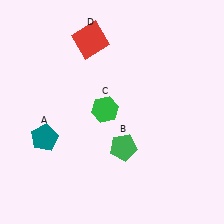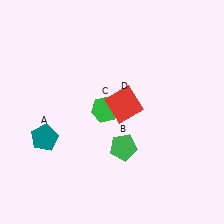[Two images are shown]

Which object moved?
The red square (D) moved down.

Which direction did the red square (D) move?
The red square (D) moved down.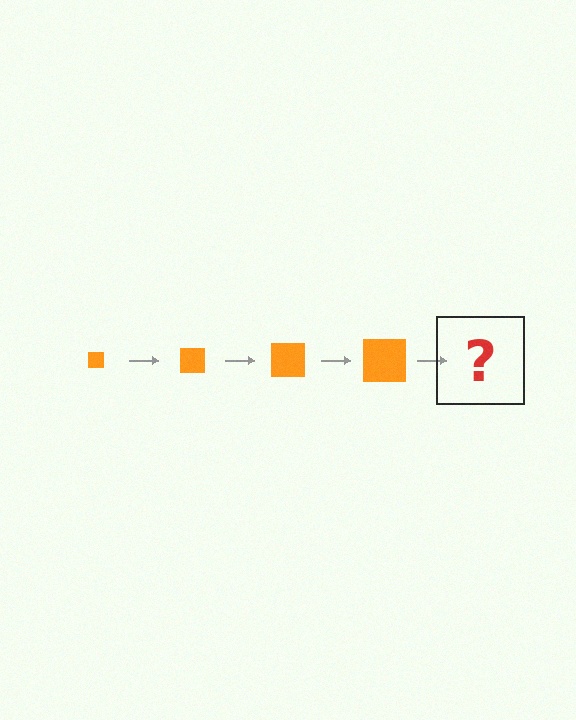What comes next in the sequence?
The next element should be an orange square, larger than the previous one.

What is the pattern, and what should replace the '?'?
The pattern is that the square gets progressively larger each step. The '?' should be an orange square, larger than the previous one.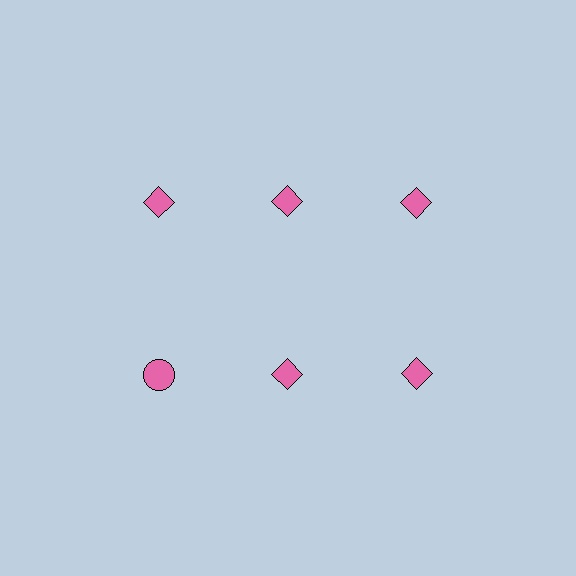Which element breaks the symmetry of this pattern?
The pink circle in the second row, leftmost column breaks the symmetry. All other shapes are pink diamonds.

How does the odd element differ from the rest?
It has a different shape: circle instead of diamond.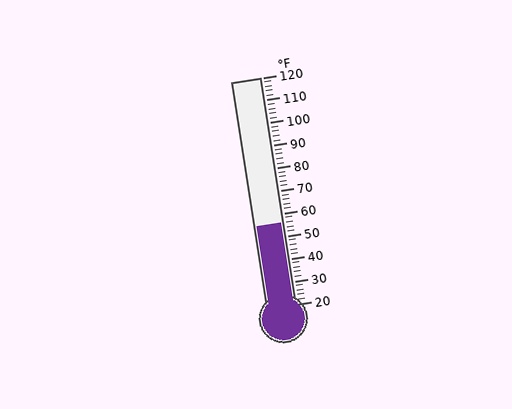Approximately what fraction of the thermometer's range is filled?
The thermometer is filled to approximately 35% of its range.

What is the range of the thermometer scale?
The thermometer scale ranges from 20°F to 120°F.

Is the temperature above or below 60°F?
The temperature is below 60°F.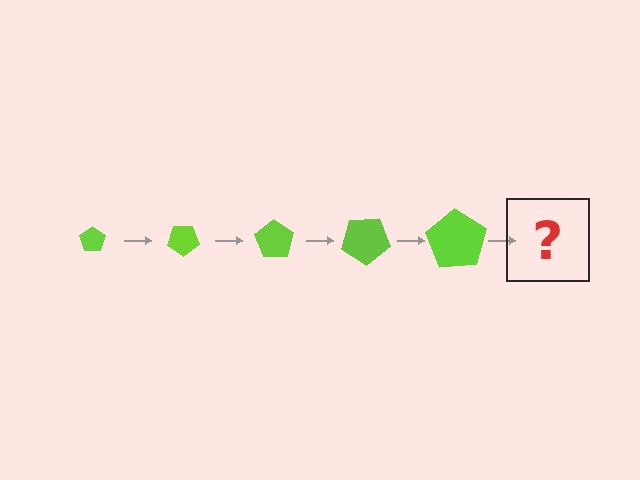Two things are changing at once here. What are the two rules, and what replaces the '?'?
The two rules are that the pentagon grows larger each step and it rotates 35 degrees each step. The '?' should be a pentagon, larger than the previous one and rotated 175 degrees from the start.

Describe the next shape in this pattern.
It should be a pentagon, larger than the previous one and rotated 175 degrees from the start.